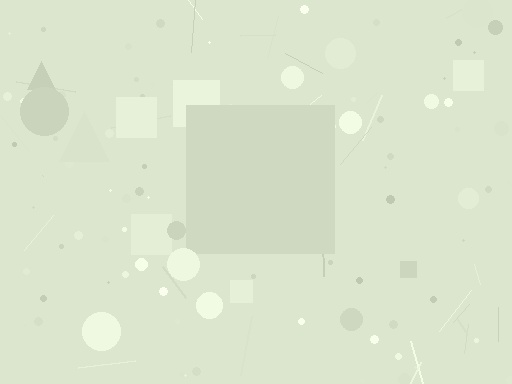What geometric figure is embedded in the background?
A square is embedded in the background.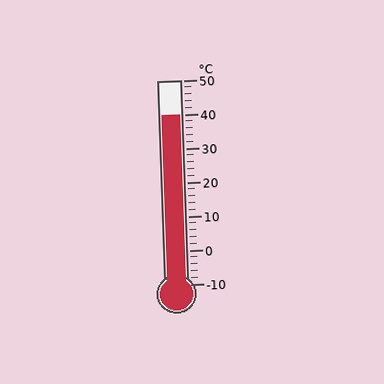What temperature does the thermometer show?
The thermometer shows approximately 40°C.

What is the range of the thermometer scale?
The thermometer scale ranges from -10°C to 50°C.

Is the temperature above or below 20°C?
The temperature is above 20°C.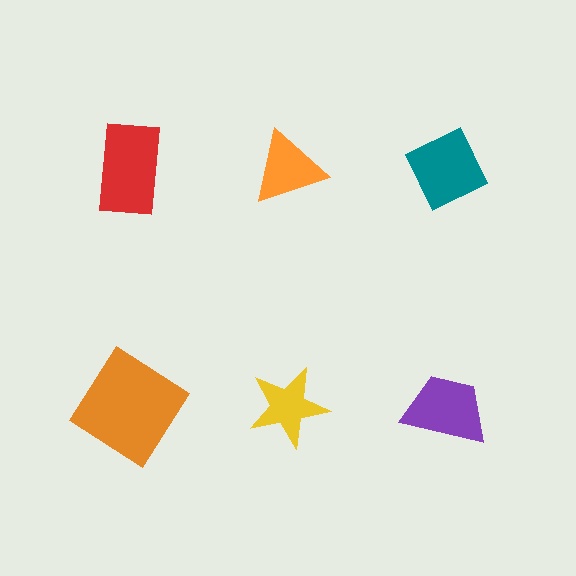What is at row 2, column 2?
A yellow star.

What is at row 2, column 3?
A purple trapezoid.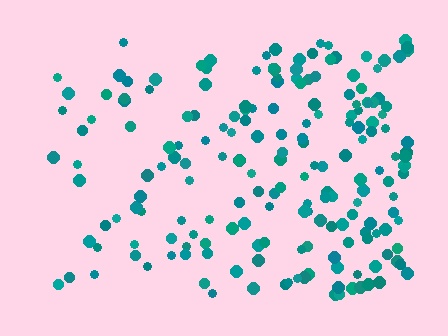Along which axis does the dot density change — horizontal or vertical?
Horizontal.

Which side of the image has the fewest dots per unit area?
The left.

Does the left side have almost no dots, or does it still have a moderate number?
Still a moderate number, just noticeably fewer than the right.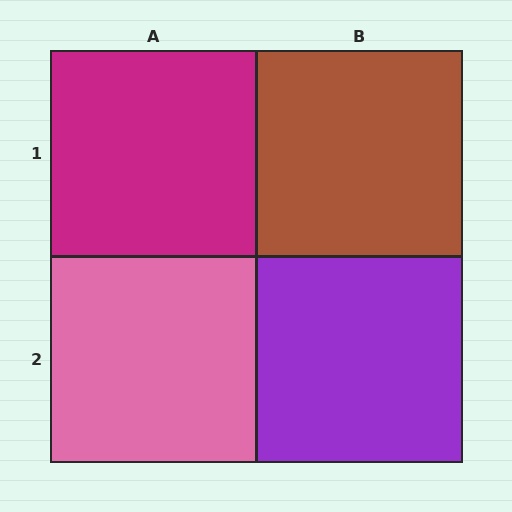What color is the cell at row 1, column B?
Brown.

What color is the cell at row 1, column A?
Magenta.